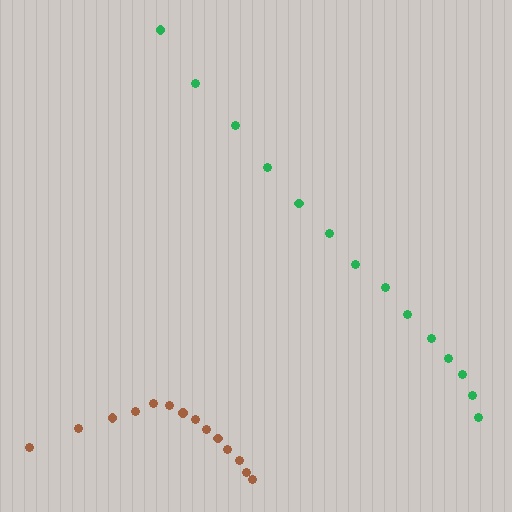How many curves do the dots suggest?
There are 2 distinct paths.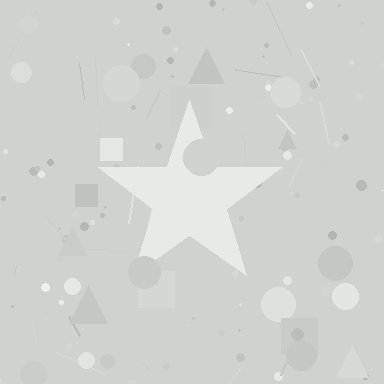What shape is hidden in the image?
A star is hidden in the image.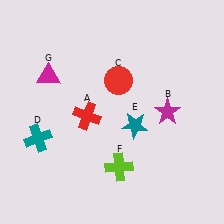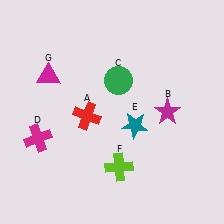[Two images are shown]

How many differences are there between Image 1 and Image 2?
There are 2 differences between the two images.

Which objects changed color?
C changed from red to green. D changed from teal to magenta.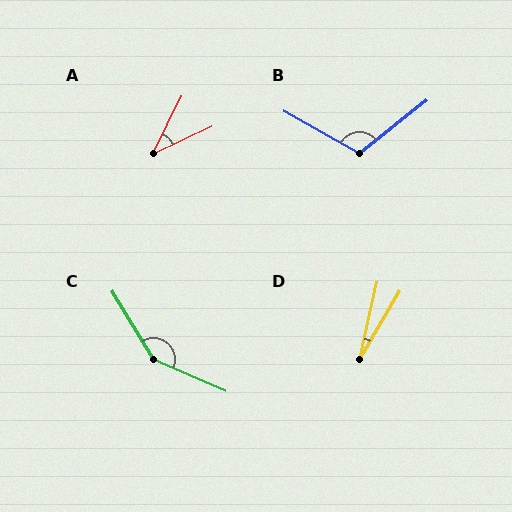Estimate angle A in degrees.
Approximately 38 degrees.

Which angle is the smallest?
D, at approximately 17 degrees.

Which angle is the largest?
C, at approximately 145 degrees.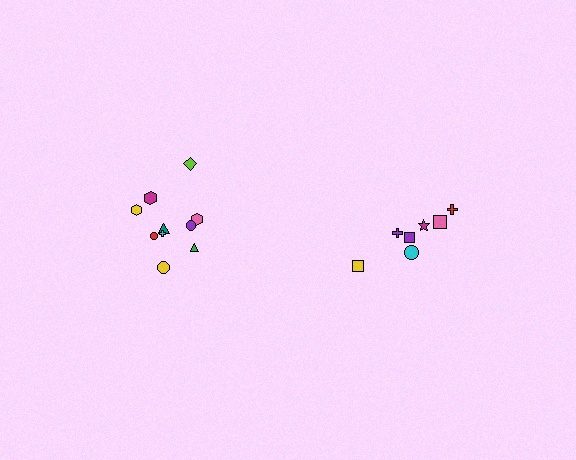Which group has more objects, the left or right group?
The left group.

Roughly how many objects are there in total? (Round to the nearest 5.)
Roughly 15 objects in total.